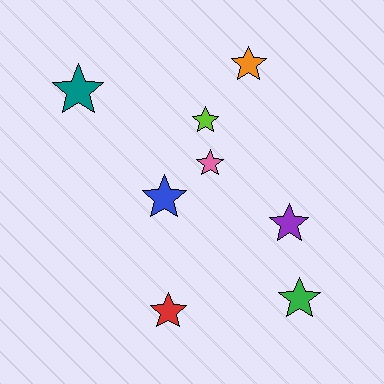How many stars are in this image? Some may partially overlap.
There are 8 stars.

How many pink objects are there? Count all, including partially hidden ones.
There is 1 pink object.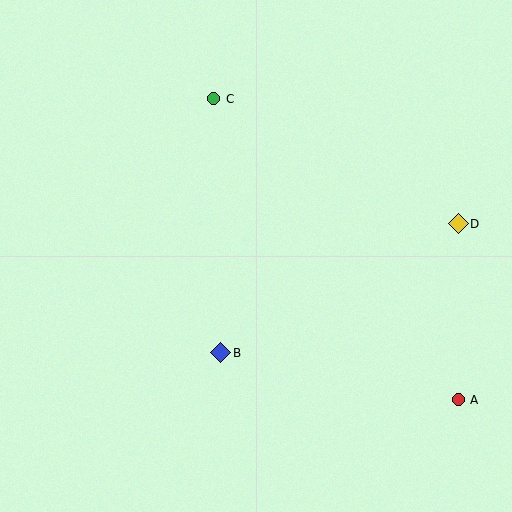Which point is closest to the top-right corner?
Point D is closest to the top-right corner.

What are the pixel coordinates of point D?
Point D is at (458, 224).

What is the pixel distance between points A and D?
The distance between A and D is 176 pixels.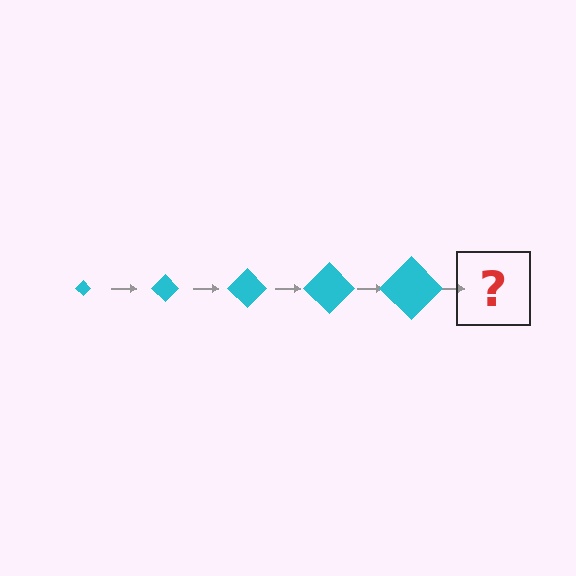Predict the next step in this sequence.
The next step is a cyan diamond, larger than the previous one.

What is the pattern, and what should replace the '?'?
The pattern is that the diamond gets progressively larger each step. The '?' should be a cyan diamond, larger than the previous one.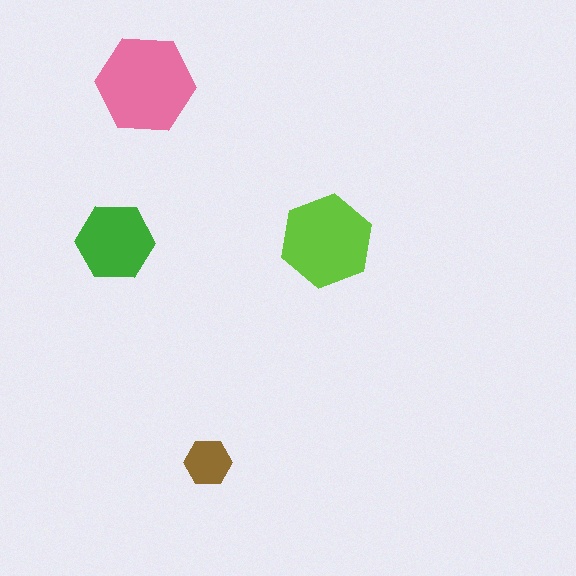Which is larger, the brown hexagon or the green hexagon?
The green one.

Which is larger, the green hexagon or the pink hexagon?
The pink one.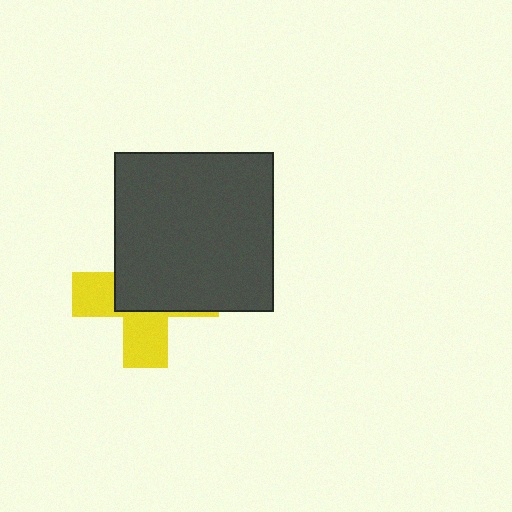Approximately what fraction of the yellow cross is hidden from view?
Roughly 58% of the yellow cross is hidden behind the dark gray square.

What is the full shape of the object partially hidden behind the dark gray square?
The partially hidden object is a yellow cross.